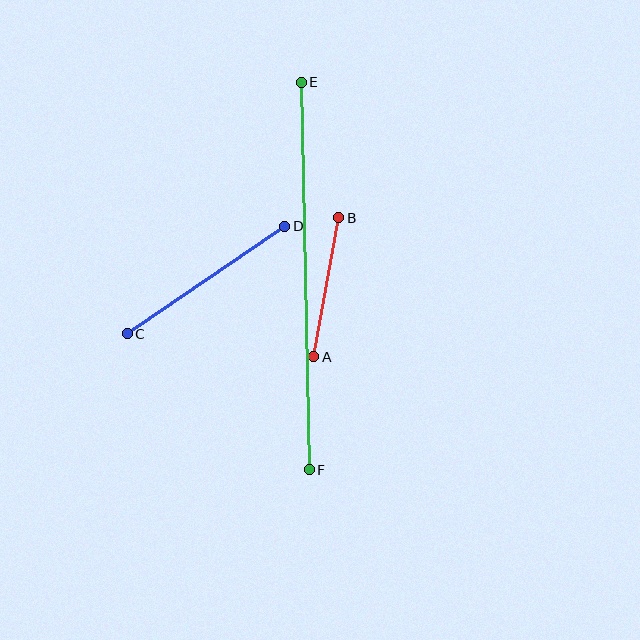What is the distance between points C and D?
The distance is approximately 191 pixels.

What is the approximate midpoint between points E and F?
The midpoint is at approximately (305, 276) pixels.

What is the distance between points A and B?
The distance is approximately 141 pixels.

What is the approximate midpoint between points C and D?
The midpoint is at approximately (206, 280) pixels.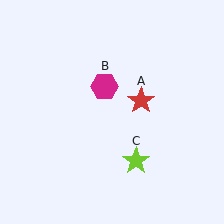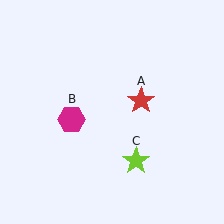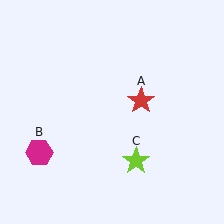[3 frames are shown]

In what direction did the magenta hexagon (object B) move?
The magenta hexagon (object B) moved down and to the left.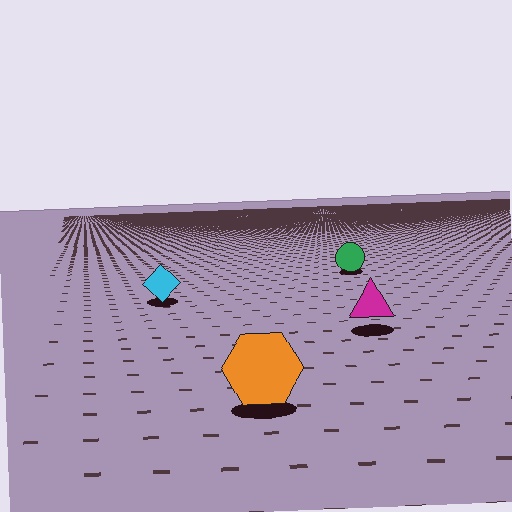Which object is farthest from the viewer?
The green circle is farthest from the viewer. It appears smaller and the ground texture around it is denser.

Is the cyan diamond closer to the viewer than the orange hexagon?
No. The orange hexagon is closer — you can tell from the texture gradient: the ground texture is coarser near it.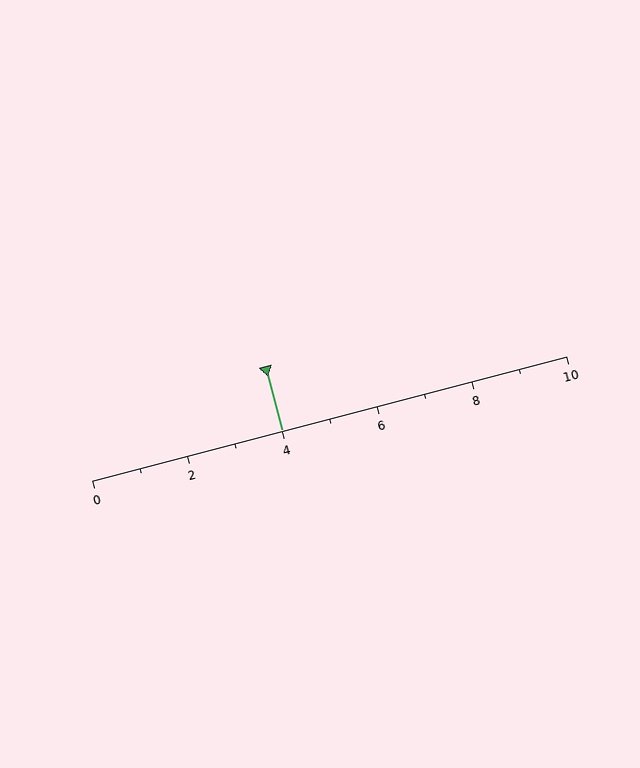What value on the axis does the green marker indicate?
The marker indicates approximately 4.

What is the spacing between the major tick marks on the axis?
The major ticks are spaced 2 apart.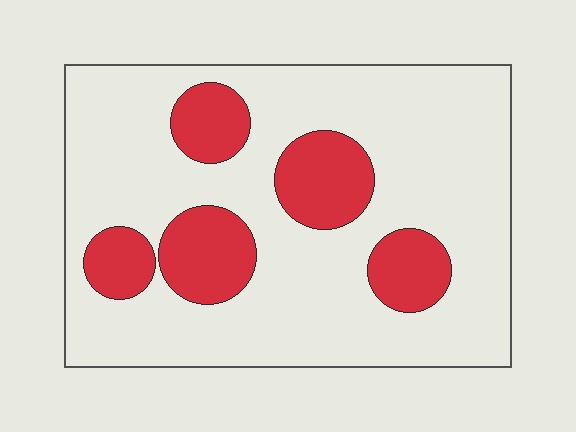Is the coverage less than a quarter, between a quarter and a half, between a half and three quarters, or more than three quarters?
Less than a quarter.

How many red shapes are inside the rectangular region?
5.